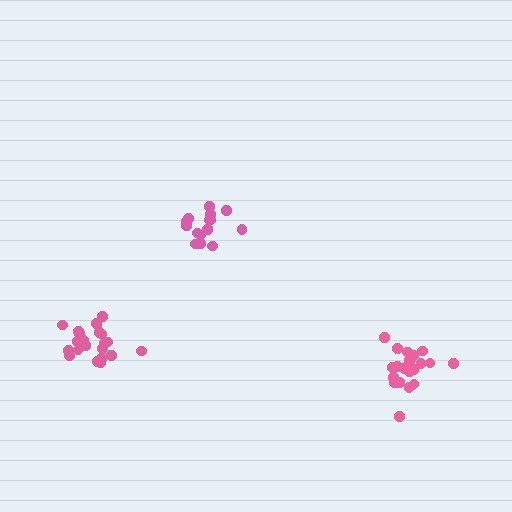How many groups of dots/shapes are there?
There are 3 groups.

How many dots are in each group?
Group 1: 15 dots, Group 2: 21 dots, Group 3: 20 dots (56 total).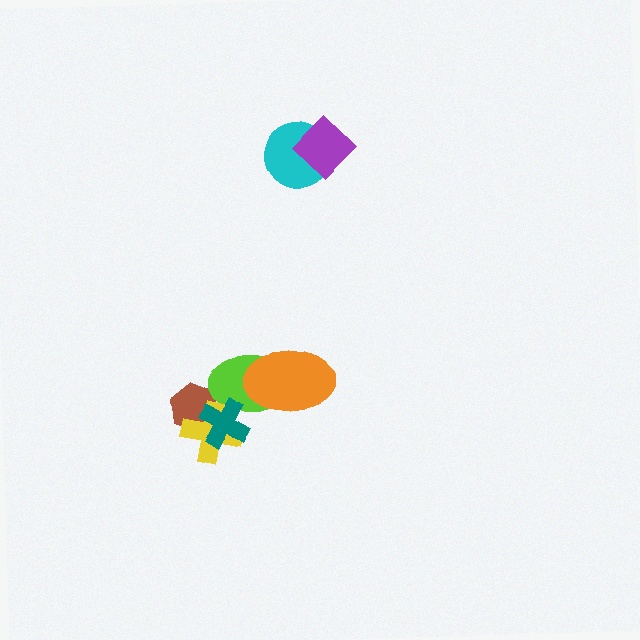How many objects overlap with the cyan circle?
1 object overlaps with the cyan circle.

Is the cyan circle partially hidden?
Yes, it is partially covered by another shape.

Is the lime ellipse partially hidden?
Yes, it is partially covered by another shape.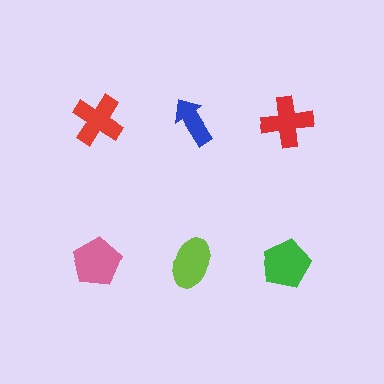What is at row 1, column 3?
A red cross.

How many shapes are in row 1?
3 shapes.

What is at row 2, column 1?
A pink pentagon.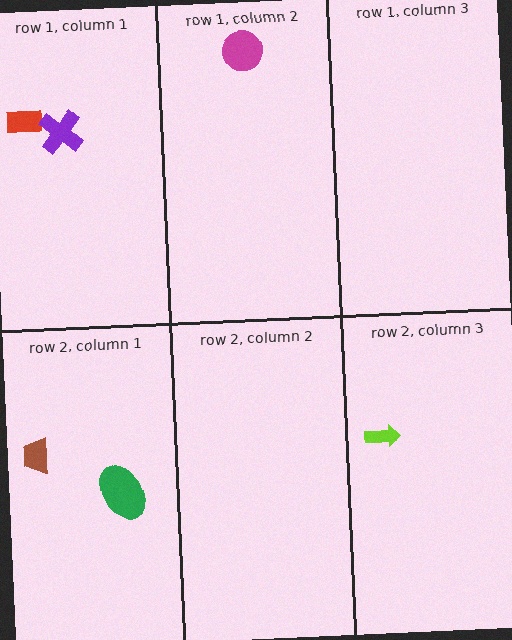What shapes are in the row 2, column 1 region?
The green ellipse, the brown trapezoid.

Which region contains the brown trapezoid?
The row 2, column 1 region.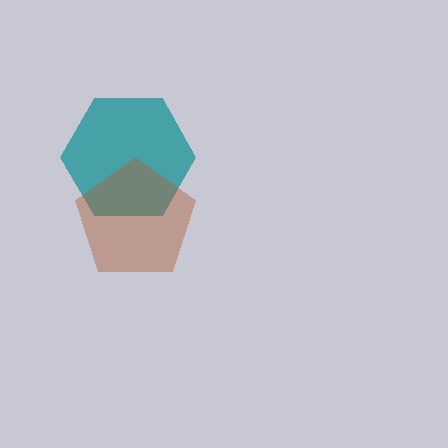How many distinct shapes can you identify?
There are 2 distinct shapes: a teal hexagon, a brown pentagon.